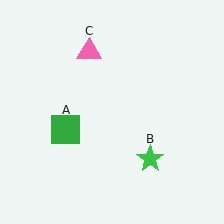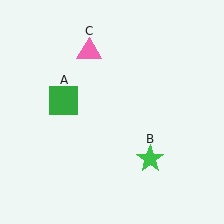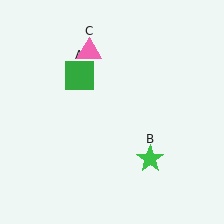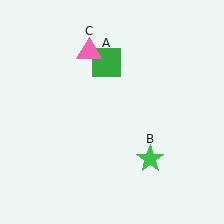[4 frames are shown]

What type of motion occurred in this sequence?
The green square (object A) rotated clockwise around the center of the scene.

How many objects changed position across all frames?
1 object changed position: green square (object A).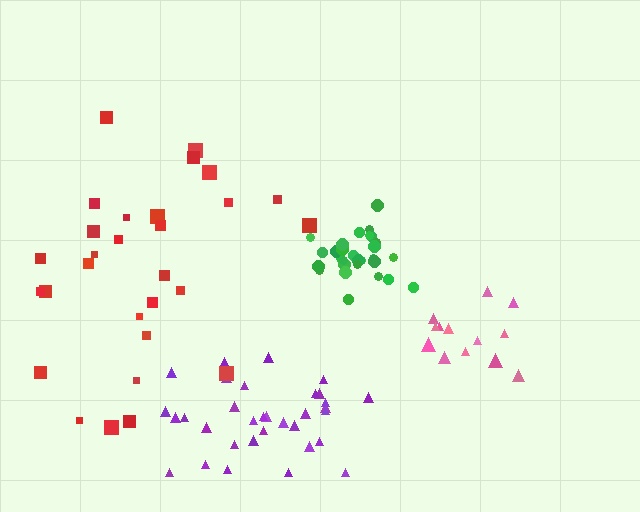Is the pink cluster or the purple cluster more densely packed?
Pink.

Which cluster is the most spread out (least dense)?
Red.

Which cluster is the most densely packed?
Green.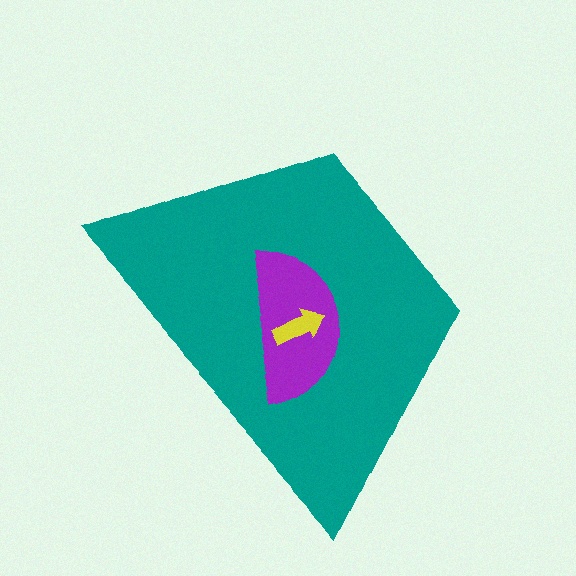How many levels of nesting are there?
3.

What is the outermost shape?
The teal trapezoid.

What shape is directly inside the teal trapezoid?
The purple semicircle.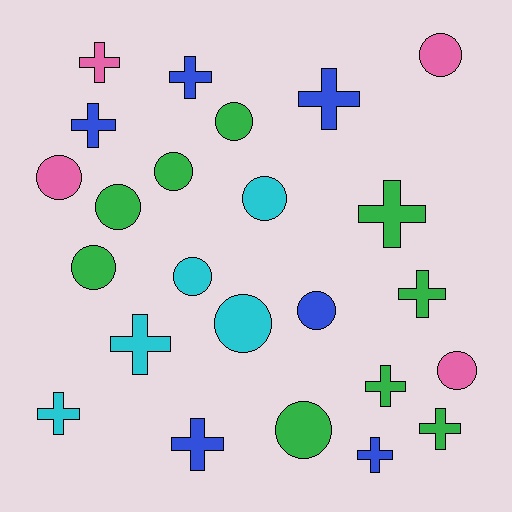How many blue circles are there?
There is 1 blue circle.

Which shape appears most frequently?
Cross, with 12 objects.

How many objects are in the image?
There are 24 objects.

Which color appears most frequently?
Green, with 9 objects.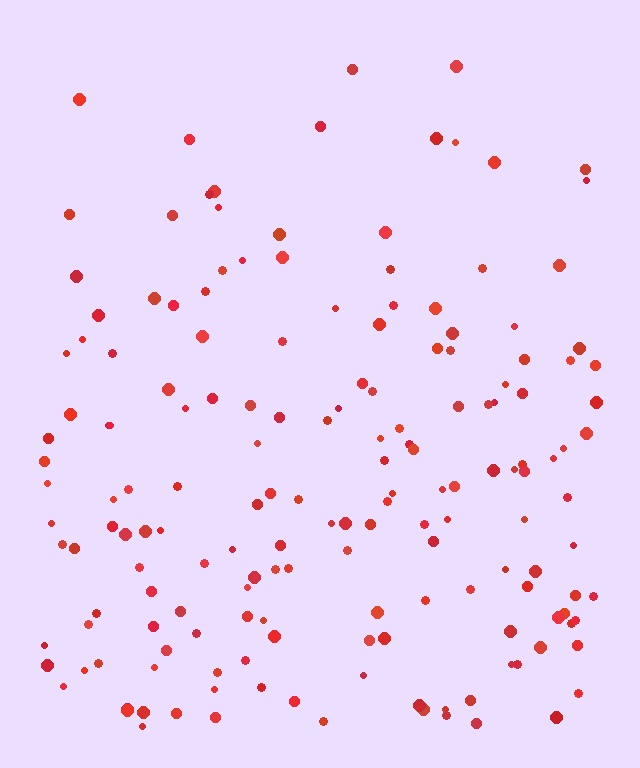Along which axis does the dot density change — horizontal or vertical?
Vertical.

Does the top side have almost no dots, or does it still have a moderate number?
Still a moderate number, just noticeably fewer than the bottom.